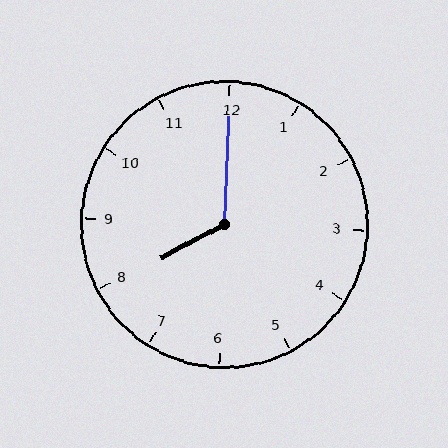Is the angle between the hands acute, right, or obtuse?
It is obtuse.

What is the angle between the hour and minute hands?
Approximately 120 degrees.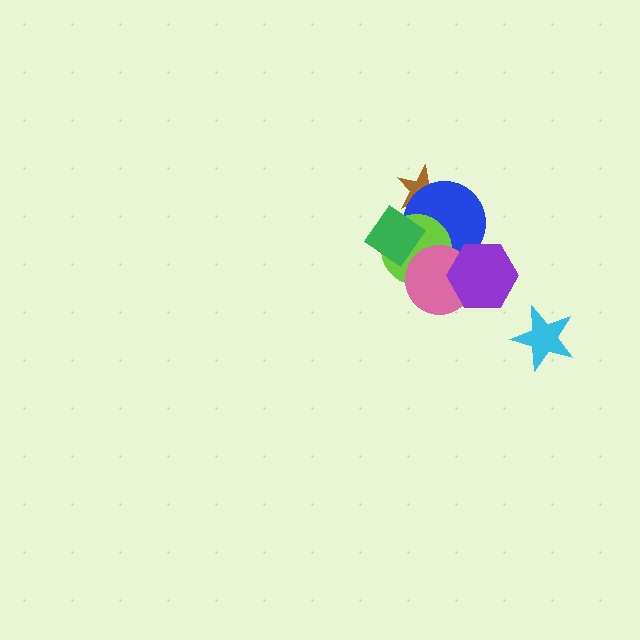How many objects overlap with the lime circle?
3 objects overlap with the lime circle.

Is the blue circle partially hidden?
Yes, it is partially covered by another shape.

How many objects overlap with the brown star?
1 object overlaps with the brown star.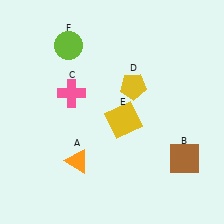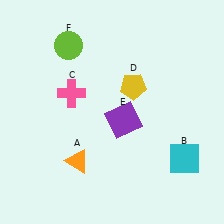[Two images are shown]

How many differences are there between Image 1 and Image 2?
There are 2 differences between the two images.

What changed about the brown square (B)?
In Image 1, B is brown. In Image 2, it changed to cyan.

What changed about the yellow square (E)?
In Image 1, E is yellow. In Image 2, it changed to purple.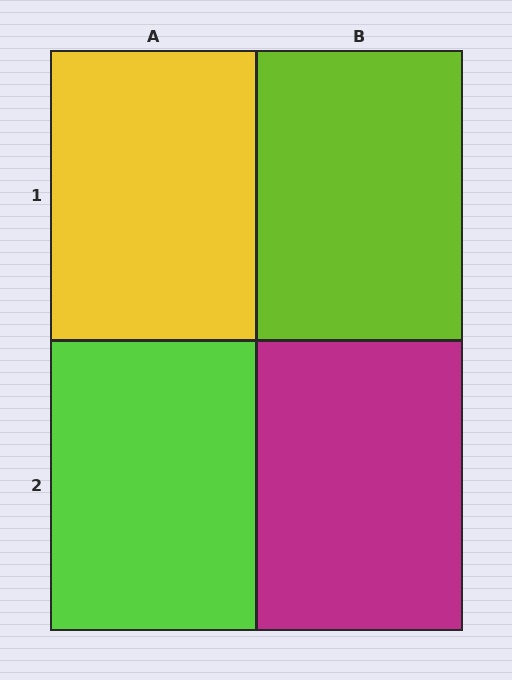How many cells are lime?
2 cells are lime.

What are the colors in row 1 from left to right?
Yellow, lime.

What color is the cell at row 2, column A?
Lime.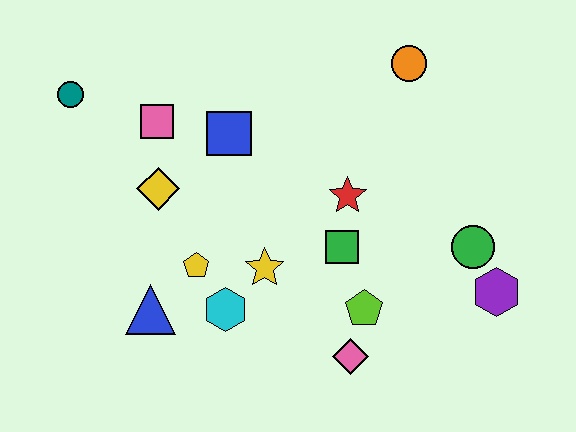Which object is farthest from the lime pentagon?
The teal circle is farthest from the lime pentagon.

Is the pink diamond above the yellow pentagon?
No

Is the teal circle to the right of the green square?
No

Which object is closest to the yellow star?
The cyan hexagon is closest to the yellow star.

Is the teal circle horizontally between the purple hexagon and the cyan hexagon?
No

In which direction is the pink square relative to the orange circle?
The pink square is to the left of the orange circle.